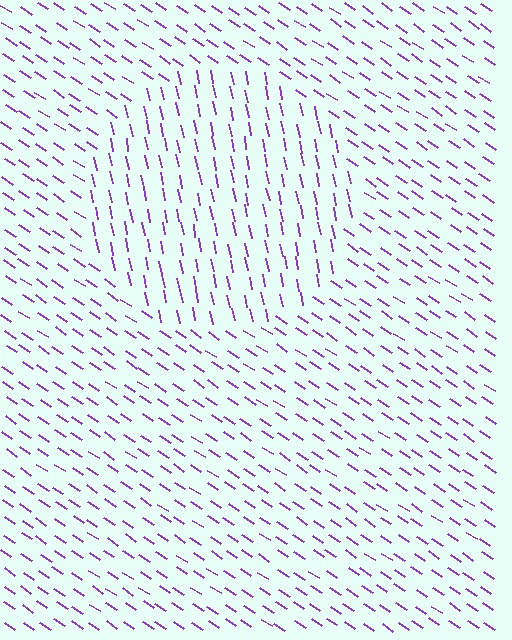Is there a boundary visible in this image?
Yes, there is a texture boundary formed by a change in line orientation.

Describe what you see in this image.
The image is filled with small purple line segments. A circle region in the image has lines oriented differently from the surrounding lines, creating a visible texture boundary.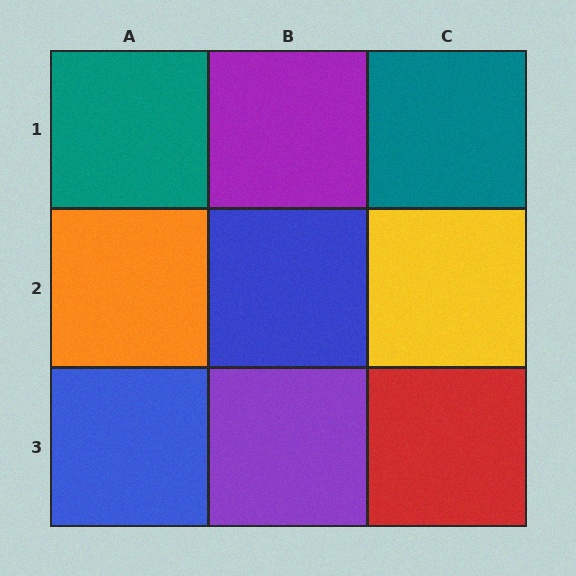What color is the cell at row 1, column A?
Teal.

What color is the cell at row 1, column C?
Teal.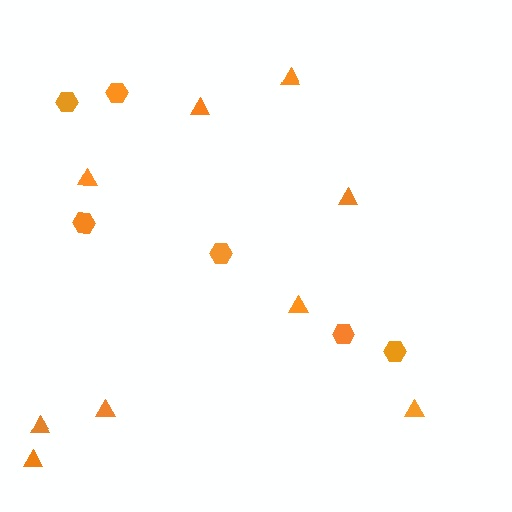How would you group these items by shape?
There are 2 groups: one group of hexagons (6) and one group of triangles (9).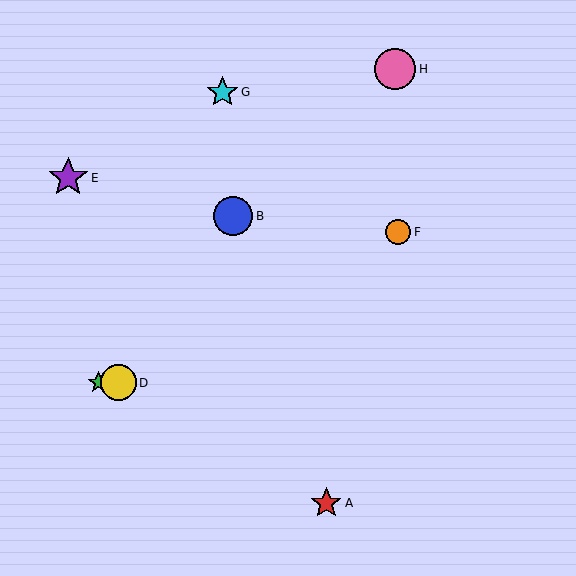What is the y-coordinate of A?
Object A is at y≈503.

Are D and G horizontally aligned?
No, D is at y≈383 and G is at y≈92.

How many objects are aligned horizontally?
2 objects (C, D) are aligned horizontally.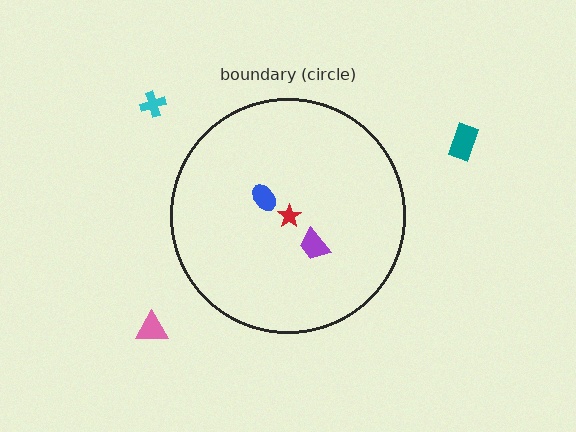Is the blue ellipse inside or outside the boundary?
Inside.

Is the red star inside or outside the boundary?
Inside.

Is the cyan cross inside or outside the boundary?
Outside.